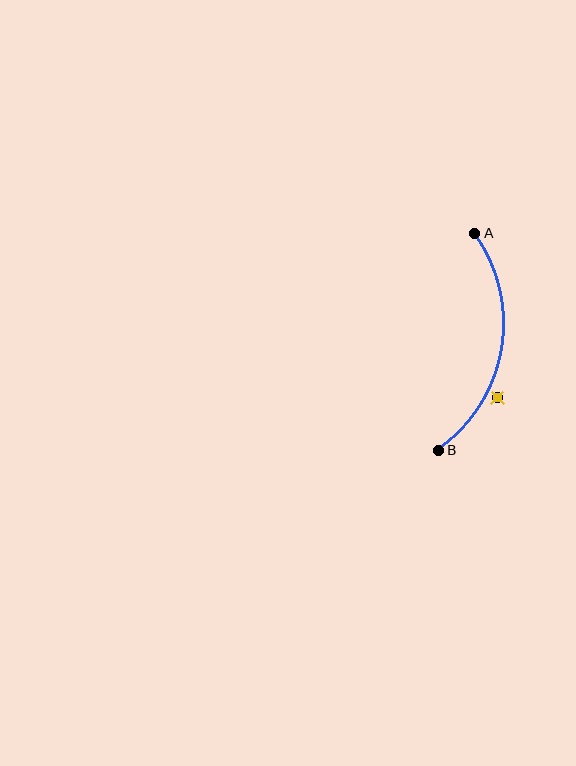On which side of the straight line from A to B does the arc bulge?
The arc bulges to the right of the straight line connecting A and B.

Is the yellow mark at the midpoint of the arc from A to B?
No — the yellow mark does not lie on the arc at all. It sits slightly outside the curve.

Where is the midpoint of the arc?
The arc midpoint is the point on the curve farthest from the straight line joining A and B. It sits to the right of that line.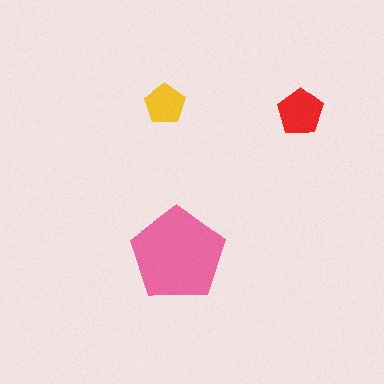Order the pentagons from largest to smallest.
the pink one, the red one, the yellow one.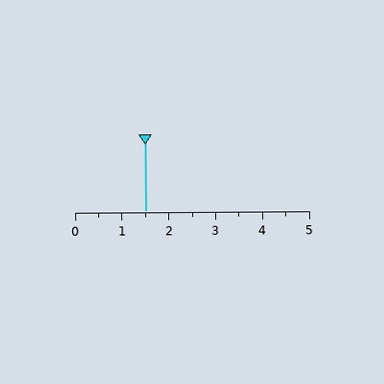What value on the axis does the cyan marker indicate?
The marker indicates approximately 1.5.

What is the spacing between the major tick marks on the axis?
The major ticks are spaced 1 apart.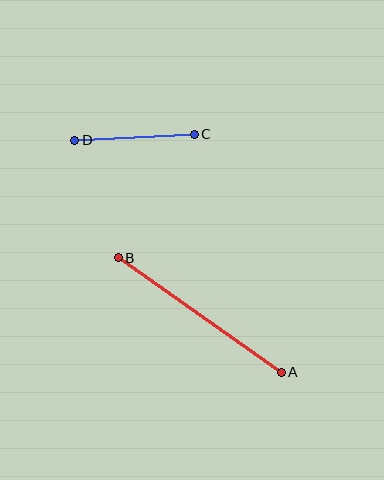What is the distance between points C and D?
The distance is approximately 120 pixels.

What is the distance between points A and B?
The distance is approximately 200 pixels.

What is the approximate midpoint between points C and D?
The midpoint is at approximately (135, 137) pixels.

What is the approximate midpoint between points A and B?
The midpoint is at approximately (200, 315) pixels.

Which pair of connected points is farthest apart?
Points A and B are farthest apart.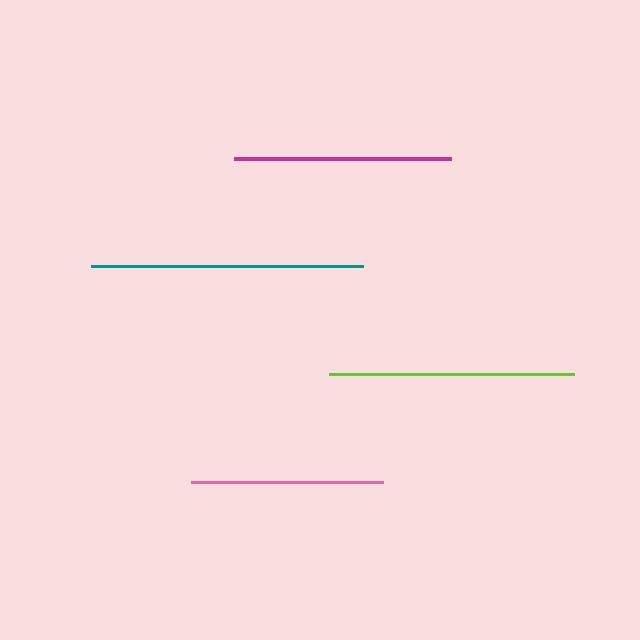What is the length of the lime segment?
The lime segment is approximately 245 pixels long.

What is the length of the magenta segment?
The magenta segment is approximately 217 pixels long.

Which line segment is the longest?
The teal line is the longest at approximately 273 pixels.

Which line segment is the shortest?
The pink line is the shortest at approximately 192 pixels.